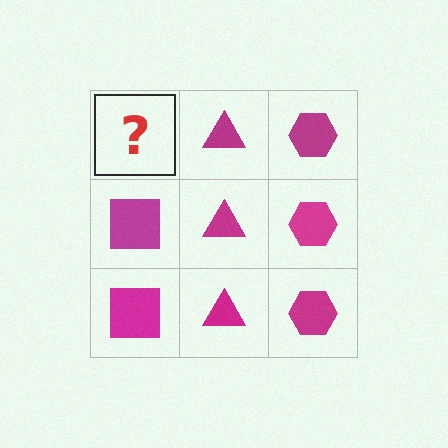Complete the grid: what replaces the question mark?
The question mark should be replaced with a magenta square.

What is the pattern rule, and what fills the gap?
The rule is that each column has a consistent shape. The gap should be filled with a magenta square.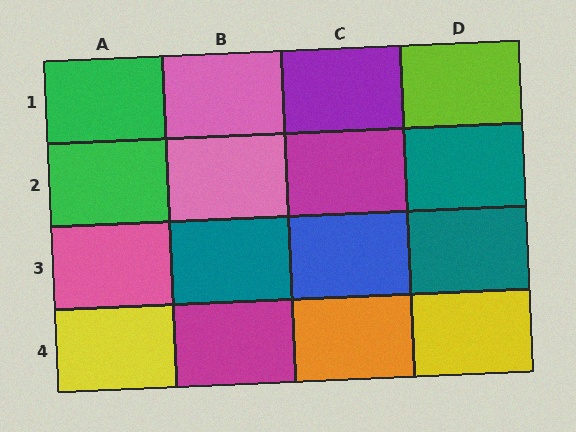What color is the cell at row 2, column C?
Magenta.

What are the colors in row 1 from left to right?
Green, pink, purple, lime.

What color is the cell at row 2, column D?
Teal.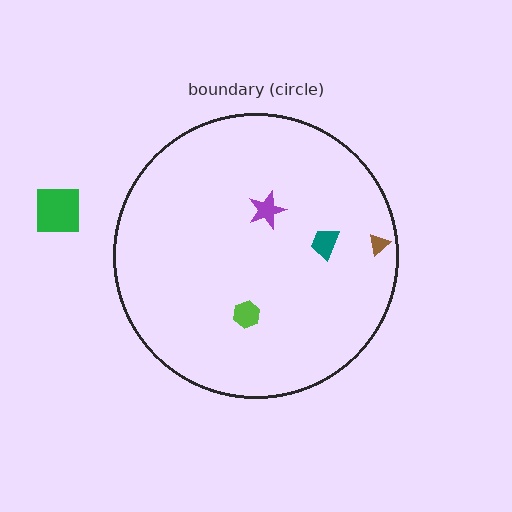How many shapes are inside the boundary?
4 inside, 1 outside.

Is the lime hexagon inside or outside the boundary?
Inside.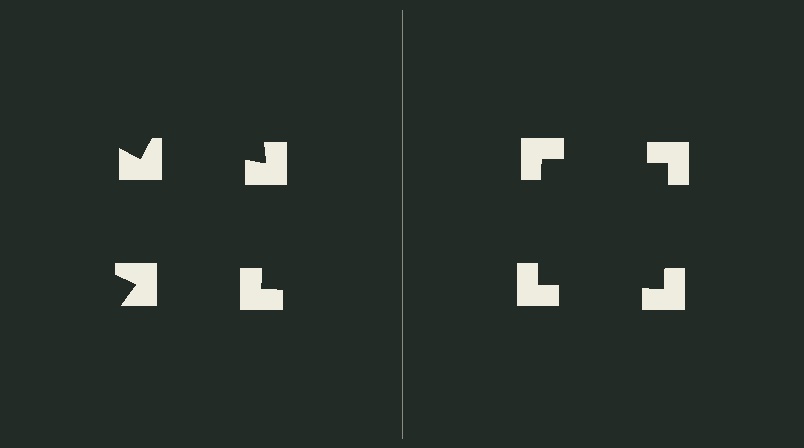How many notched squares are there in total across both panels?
8 — 4 on each side.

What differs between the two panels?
The notched squares are positioned identically on both sides; only the wedge orientations differ. On the right they align to a square; on the left they are misaligned.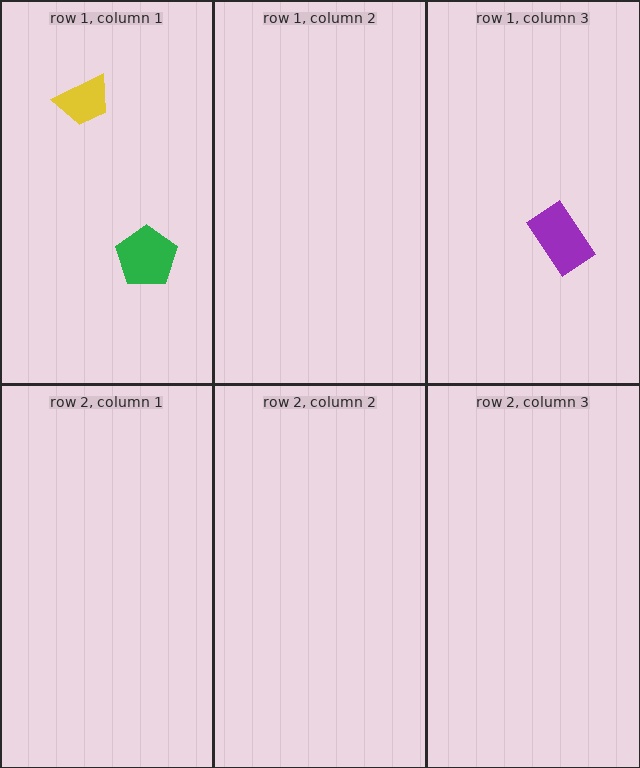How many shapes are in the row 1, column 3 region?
1.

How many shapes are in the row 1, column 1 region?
2.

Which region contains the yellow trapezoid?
The row 1, column 1 region.